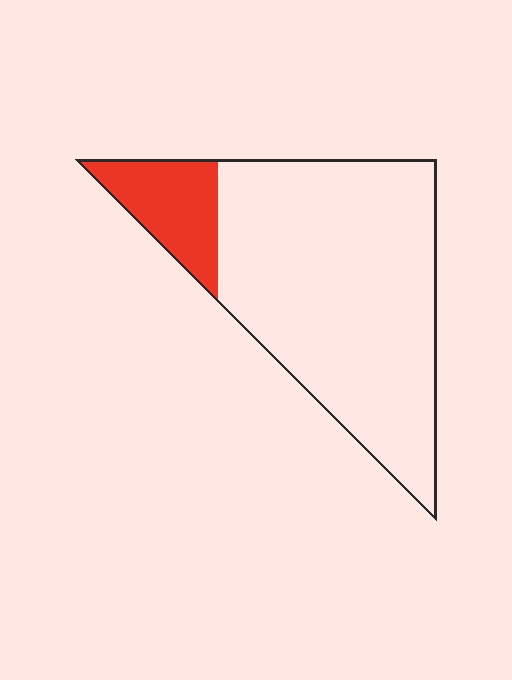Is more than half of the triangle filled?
No.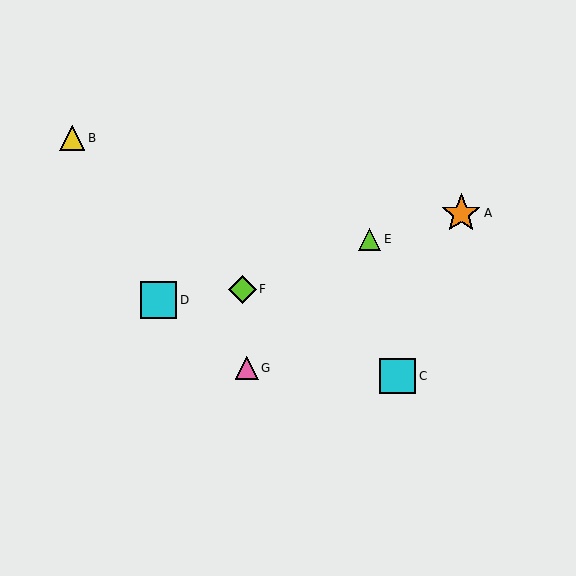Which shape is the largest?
The orange star (labeled A) is the largest.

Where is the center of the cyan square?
The center of the cyan square is at (398, 376).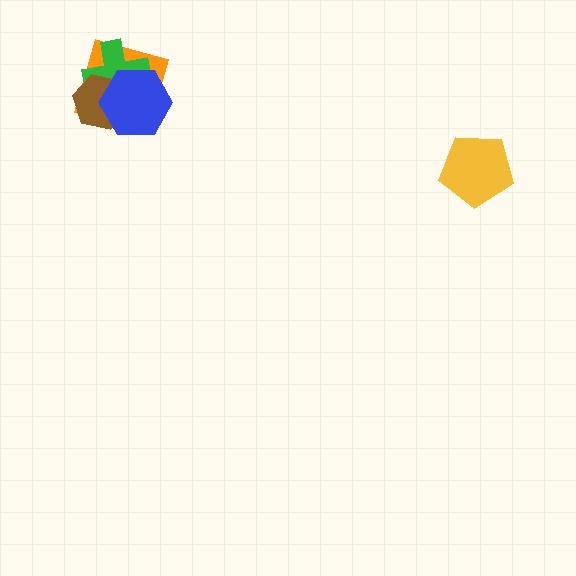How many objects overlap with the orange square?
3 objects overlap with the orange square.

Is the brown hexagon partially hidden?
Yes, it is partially covered by another shape.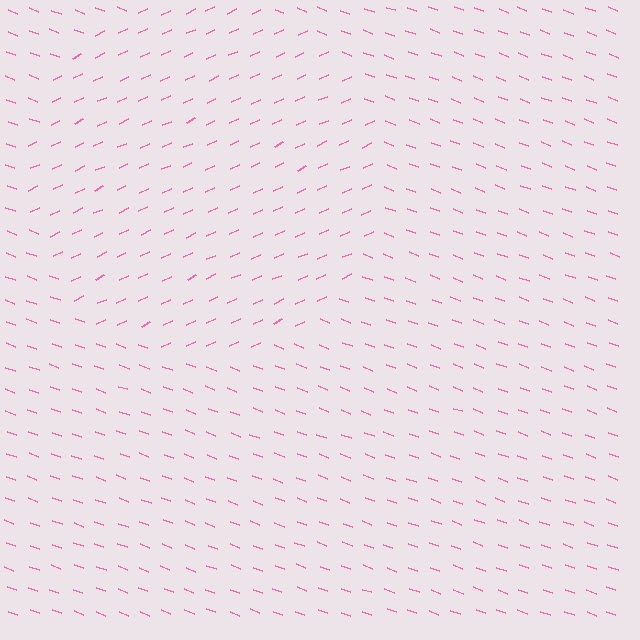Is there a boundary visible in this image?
Yes, there is a texture boundary formed by a change in line orientation.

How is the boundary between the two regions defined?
The boundary is defined purely by a change in line orientation (approximately 45 degrees difference). All lines are the same color and thickness.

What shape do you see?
I see a circle.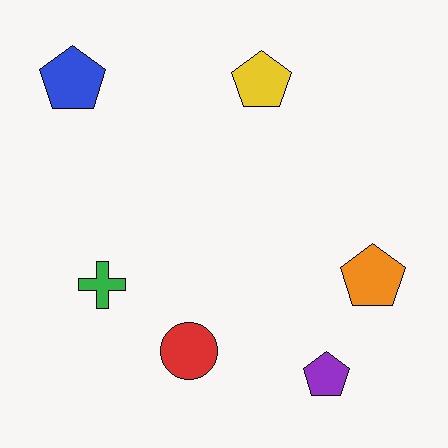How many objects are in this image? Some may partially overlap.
There are 6 objects.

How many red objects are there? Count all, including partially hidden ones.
There is 1 red object.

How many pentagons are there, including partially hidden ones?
There are 4 pentagons.